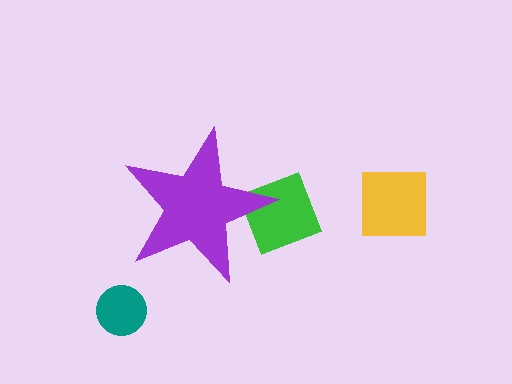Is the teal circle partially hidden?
No, the teal circle is fully visible.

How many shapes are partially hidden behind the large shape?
1 shape is partially hidden.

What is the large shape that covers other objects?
A purple star.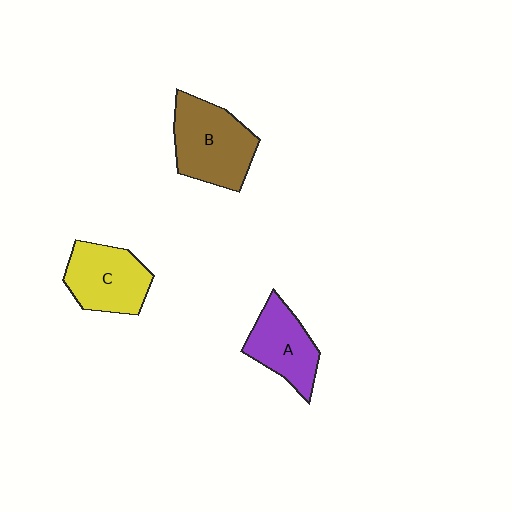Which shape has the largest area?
Shape B (brown).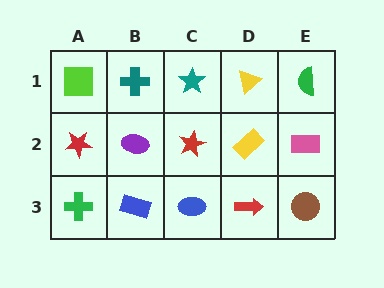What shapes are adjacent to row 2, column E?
A green semicircle (row 1, column E), a brown circle (row 3, column E), a yellow rectangle (row 2, column D).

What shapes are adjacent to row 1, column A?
A red star (row 2, column A), a teal cross (row 1, column B).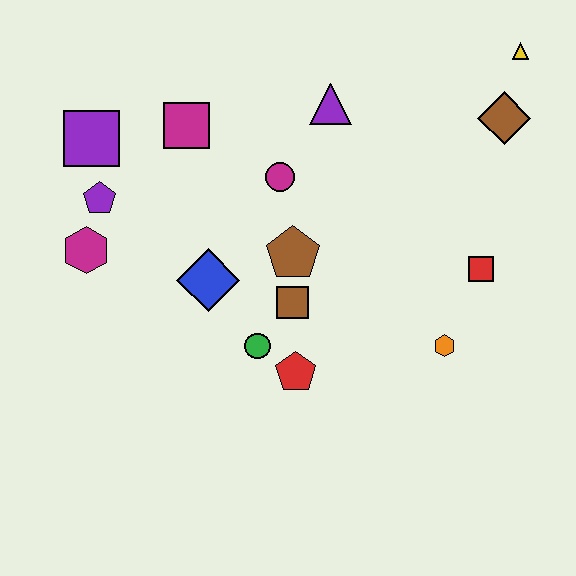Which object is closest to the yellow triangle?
The brown diamond is closest to the yellow triangle.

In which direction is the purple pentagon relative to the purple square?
The purple pentagon is below the purple square.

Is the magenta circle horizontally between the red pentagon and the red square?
No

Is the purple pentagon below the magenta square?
Yes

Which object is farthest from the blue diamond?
The yellow triangle is farthest from the blue diamond.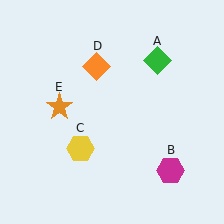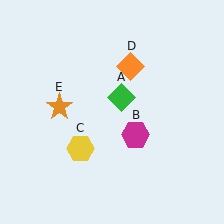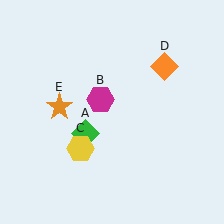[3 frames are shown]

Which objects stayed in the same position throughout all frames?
Yellow hexagon (object C) and orange star (object E) remained stationary.